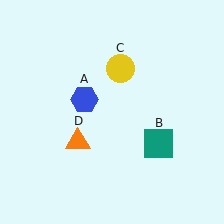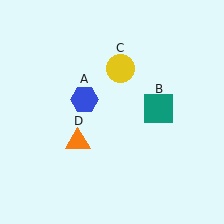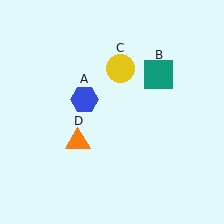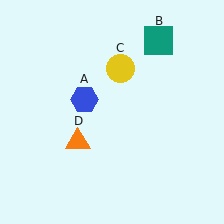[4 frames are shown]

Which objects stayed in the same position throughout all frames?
Blue hexagon (object A) and yellow circle (object C) and orange triangle (object D) remained stationary.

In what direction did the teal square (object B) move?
The teal square (object B) moved up.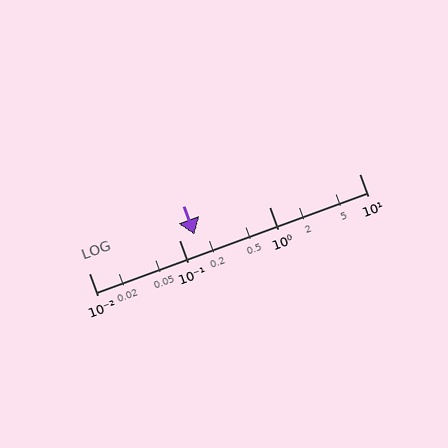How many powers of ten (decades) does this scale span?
The scale spans 3 decades, from 0.01 to 10.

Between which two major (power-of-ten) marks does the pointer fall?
The pointer is between 0.1 and 1.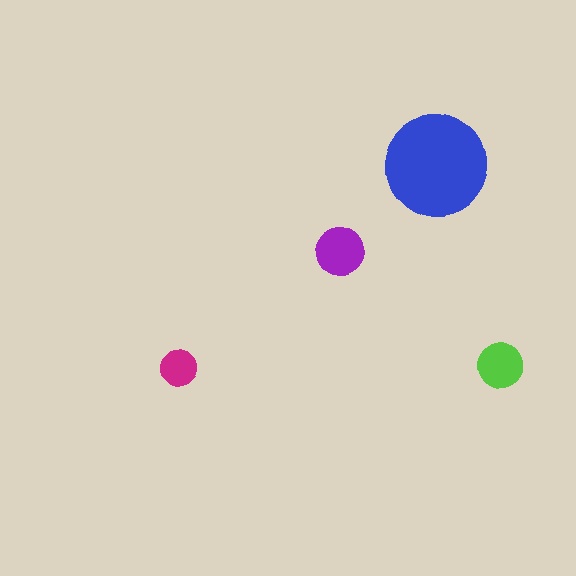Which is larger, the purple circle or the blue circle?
The blue one.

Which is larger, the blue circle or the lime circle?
The blue one.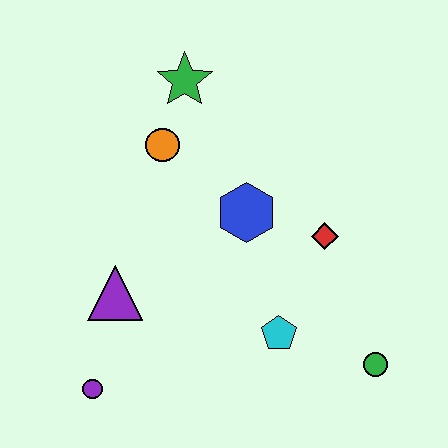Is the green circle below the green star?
Yes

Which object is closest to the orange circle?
The green star is closest to the orange circle.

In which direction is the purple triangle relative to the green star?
The purple triangle is below the green star.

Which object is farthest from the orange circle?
The green circle is farthest from the orange circle.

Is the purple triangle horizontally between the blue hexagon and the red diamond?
No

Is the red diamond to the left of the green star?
No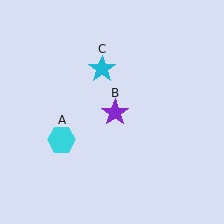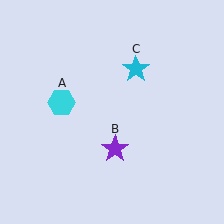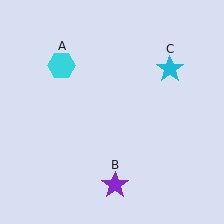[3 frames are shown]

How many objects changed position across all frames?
3 objects changed position: cyan hexagon (object A), purple star (object B), cyan star (object C).